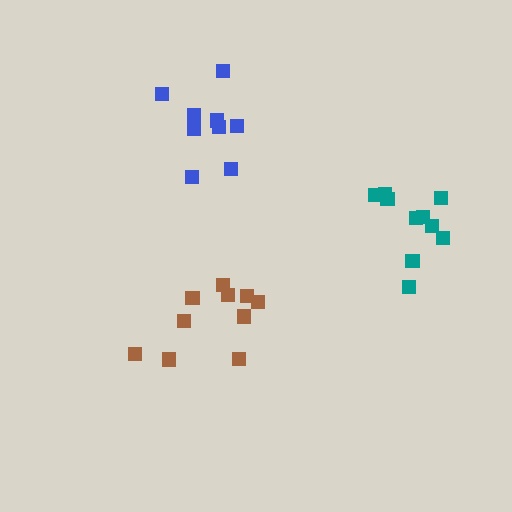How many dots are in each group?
Group 1: 9 dots, Group 2: 10 dots, Group 3: 10 dots (29 total).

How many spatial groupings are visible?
There are 3 spatial groupings.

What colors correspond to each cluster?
The clusters are colored: blue, brown, teal.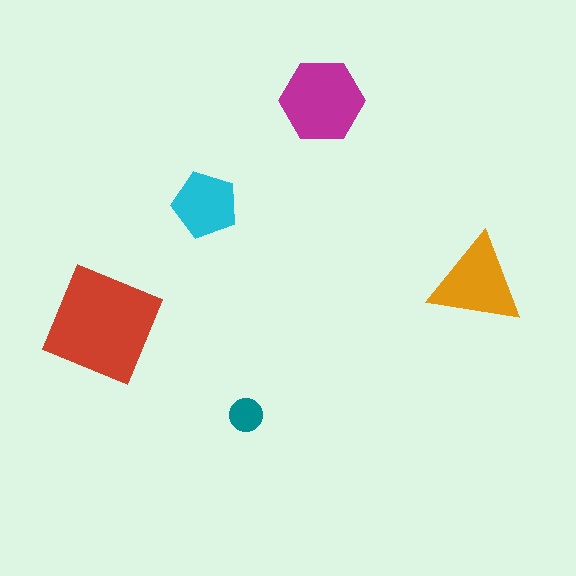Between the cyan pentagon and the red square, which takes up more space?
The red square.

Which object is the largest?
The red square.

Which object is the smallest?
The teal circle.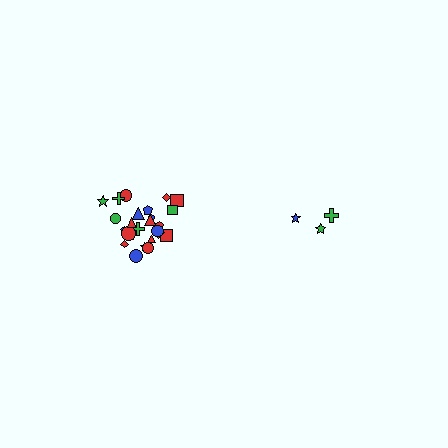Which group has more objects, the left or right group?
The left group.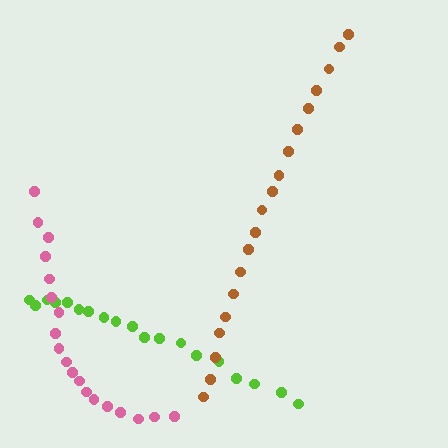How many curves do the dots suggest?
There are 3 distinct paths.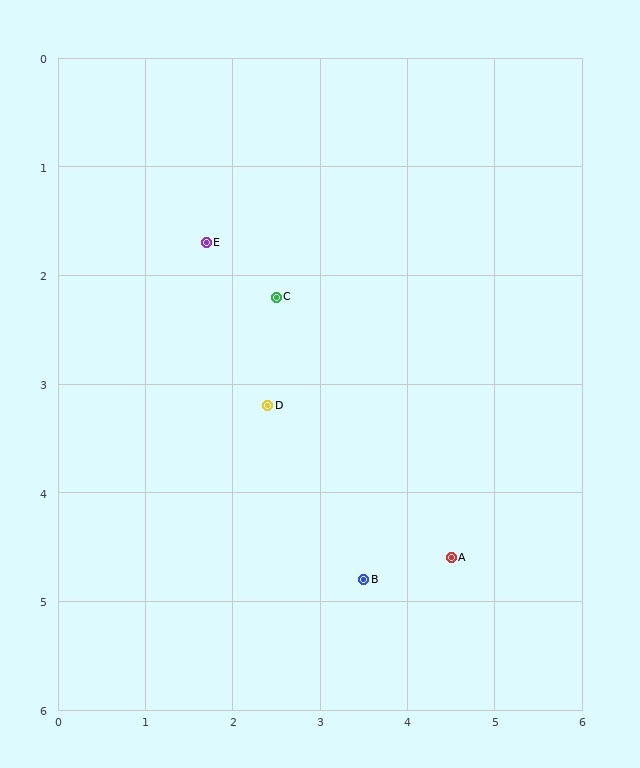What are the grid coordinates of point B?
Point B is at approximately (3.5, 4.8).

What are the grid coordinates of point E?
Point E is at approximately (1.7, 1.7).